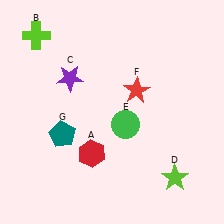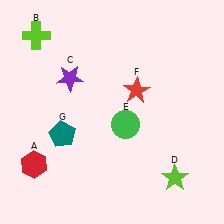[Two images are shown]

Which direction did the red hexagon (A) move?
The red hexagon (A) moved left.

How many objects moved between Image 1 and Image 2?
1 object moved between the two images.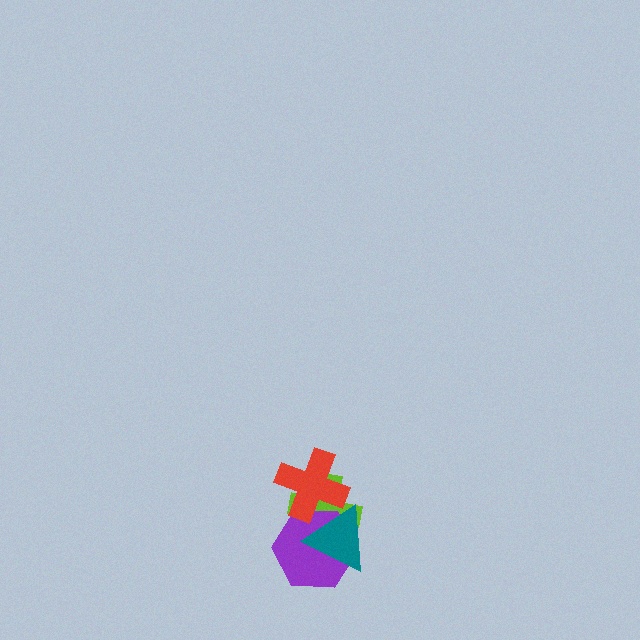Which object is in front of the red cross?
The teal triangle is in front of the red cross.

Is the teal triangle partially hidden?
No, no other shape covers it.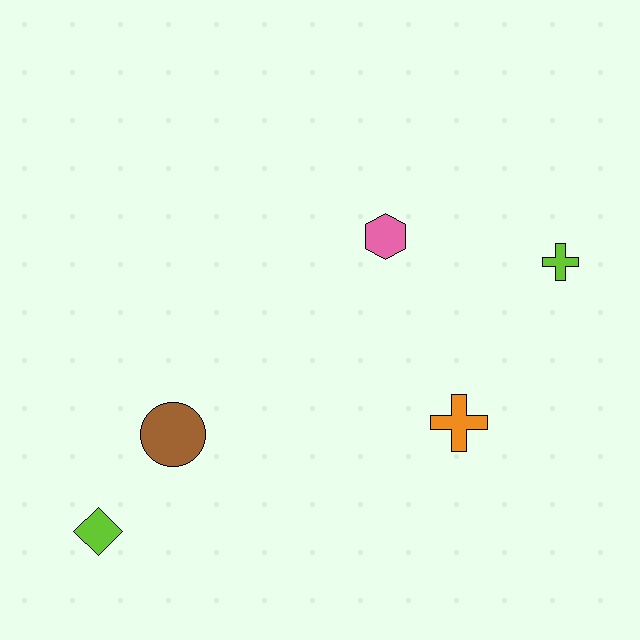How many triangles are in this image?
There are no triangles.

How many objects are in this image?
There are 5 objects.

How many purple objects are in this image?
There are no purple objects.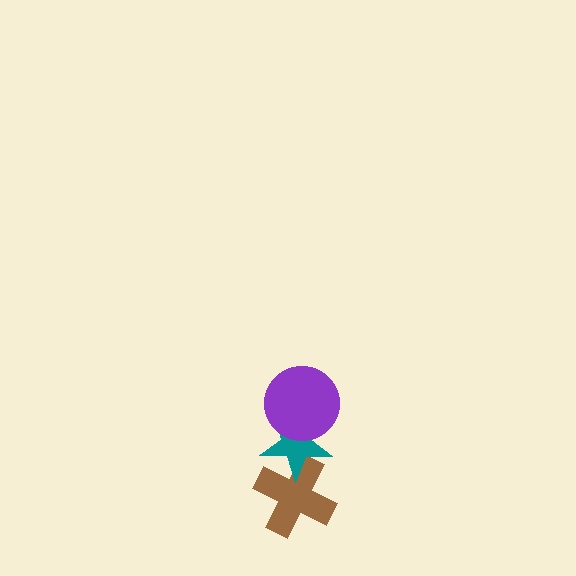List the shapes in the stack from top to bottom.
From top to bottom: the purple circle, the teal star, the brown cross.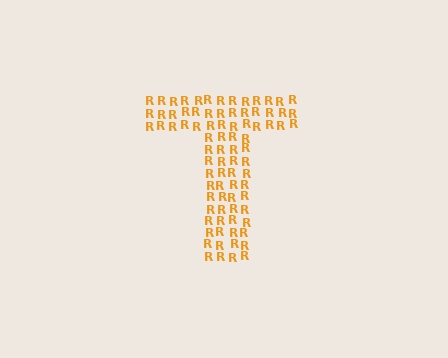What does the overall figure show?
The overall figure shows the letter T.